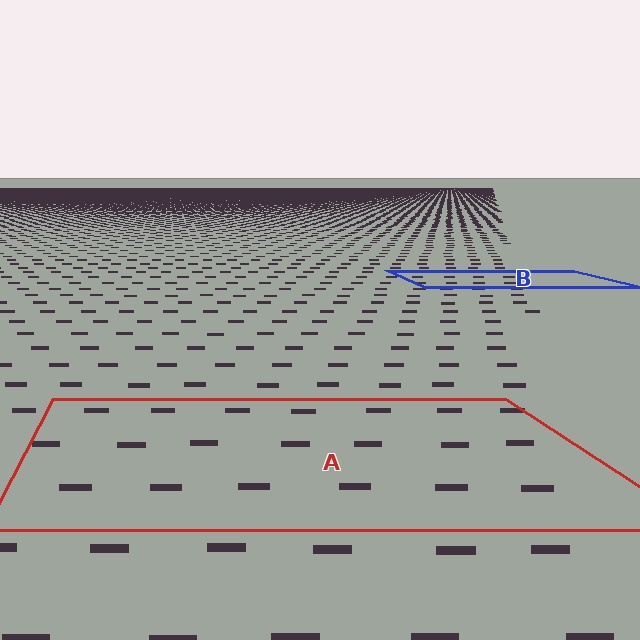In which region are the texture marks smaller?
The texture marks are smaller in region B, because it is farther away.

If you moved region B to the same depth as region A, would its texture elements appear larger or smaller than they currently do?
They would appear larger. At a closer depth, the same texture elements are projected at a bigger on-screen size.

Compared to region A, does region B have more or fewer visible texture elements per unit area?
Region B has more texture elements per unit area — they are packed more densely because it is farther away.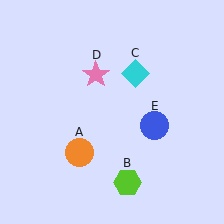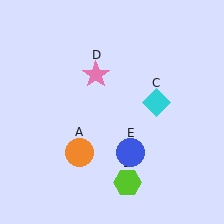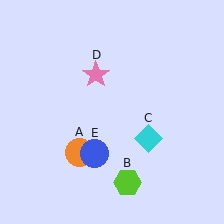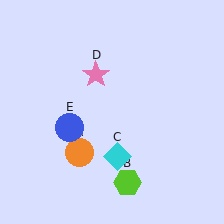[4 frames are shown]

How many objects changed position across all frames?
2 objects changed position: cyan diamond (object C), blue circle (object E).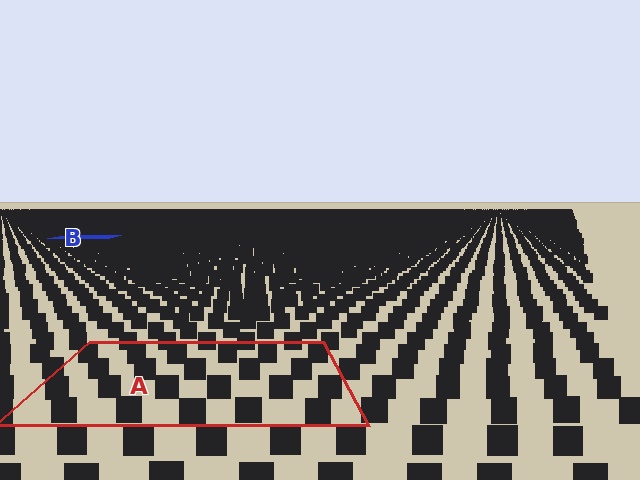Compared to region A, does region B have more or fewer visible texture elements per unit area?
Region B has more texture elements per unit area — they are packed more densely because it is farther away.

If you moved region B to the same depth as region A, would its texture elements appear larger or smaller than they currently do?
They would appear larger. At a closer depth, the same texture elements are projected at a bigger on-screen size.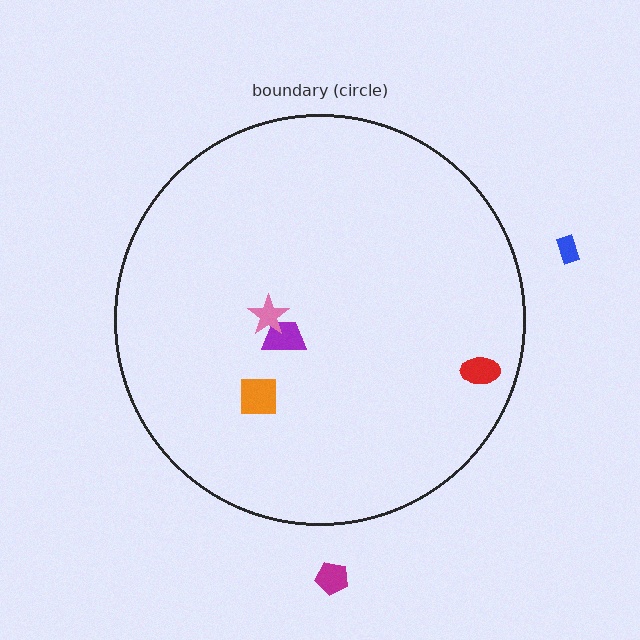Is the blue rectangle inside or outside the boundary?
Outside.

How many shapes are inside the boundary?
4 inside, 2 outside.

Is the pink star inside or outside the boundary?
Inside.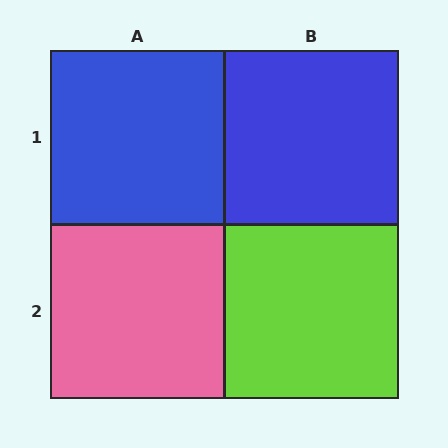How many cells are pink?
1 cell is pink.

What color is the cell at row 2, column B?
Lime.